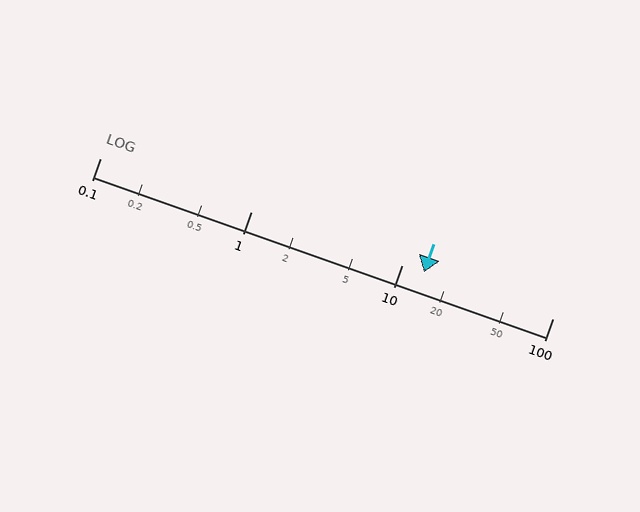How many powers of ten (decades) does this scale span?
The scale spans 3 decades, from 0.1 to 100.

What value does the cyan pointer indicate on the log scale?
The pointer indicates approximately 14.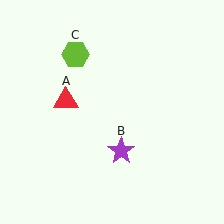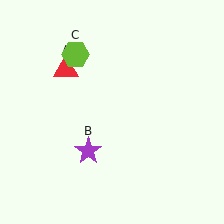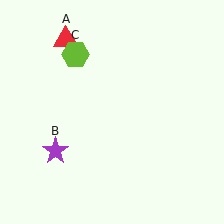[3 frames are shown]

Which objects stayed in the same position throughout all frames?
Lime hexagon (object C) remained stationary.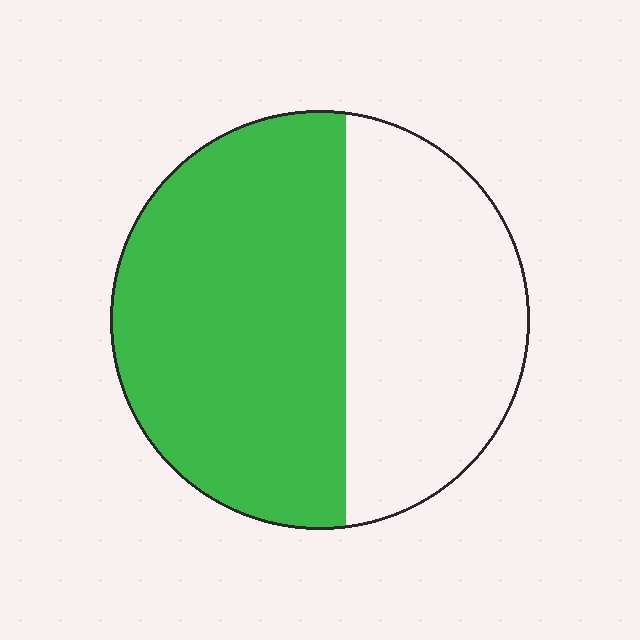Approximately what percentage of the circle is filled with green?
Approximately 60%.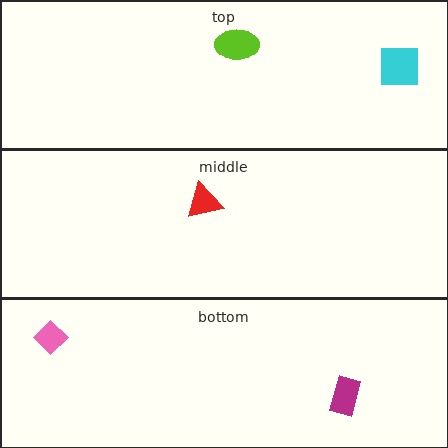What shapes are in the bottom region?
The magenta rectangle, the pink diamond.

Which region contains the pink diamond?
The bottom region.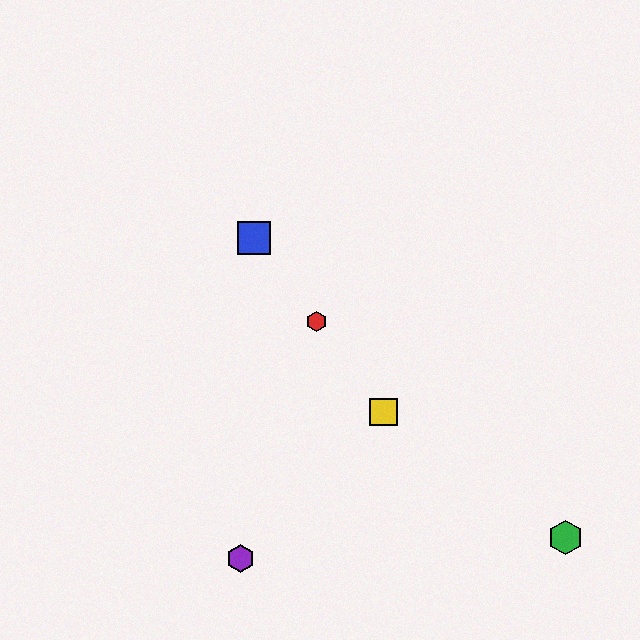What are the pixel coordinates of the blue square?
The blue square is at (254, 238).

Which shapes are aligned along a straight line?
The red hexagon, the blue square, the yellow square are aligned along a straight line.